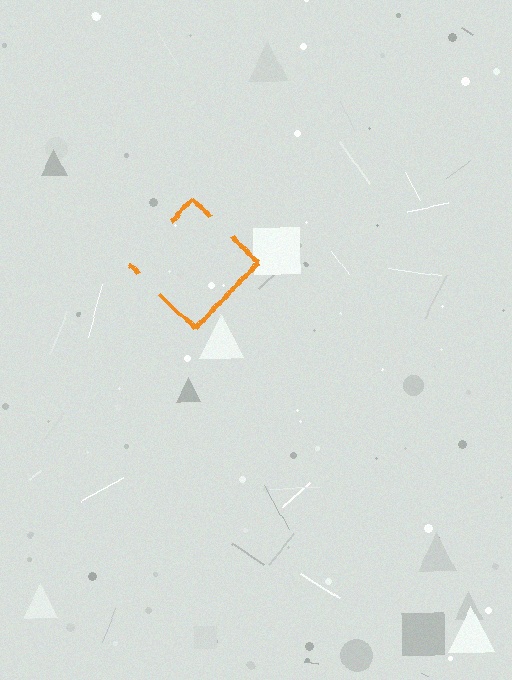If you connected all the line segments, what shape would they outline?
They would outline a diamond.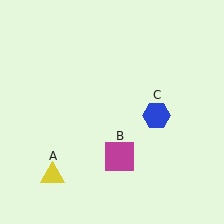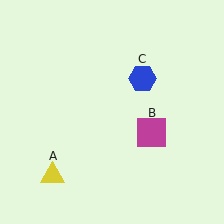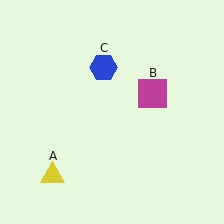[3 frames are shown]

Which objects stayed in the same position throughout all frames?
Yellow triangle (object A) remained stationary.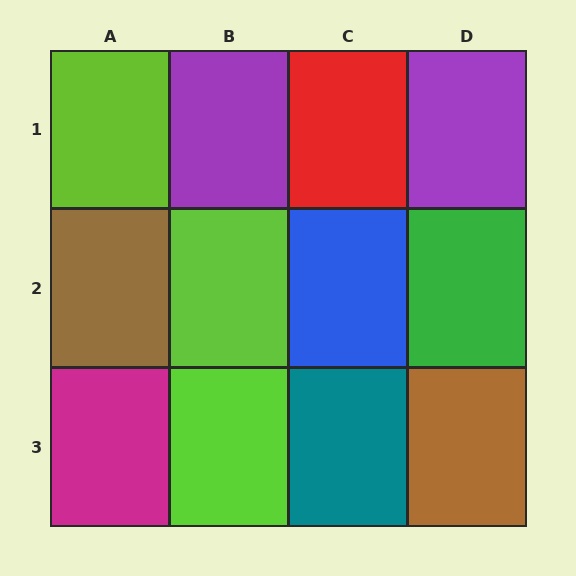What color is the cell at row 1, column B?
Purple.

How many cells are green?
1 cell is green.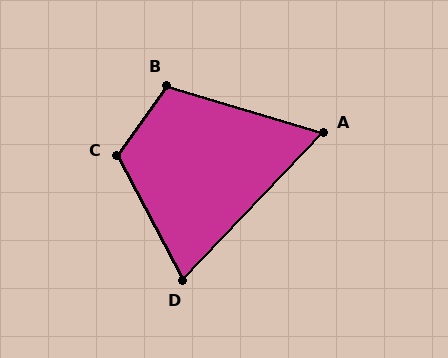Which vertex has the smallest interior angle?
A, at approximately 63 degrees.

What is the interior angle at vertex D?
Approximately 71 degrees (acute).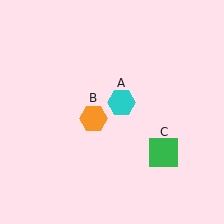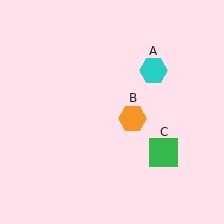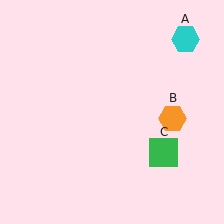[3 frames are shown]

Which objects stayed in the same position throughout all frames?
Green square (object C) remained stationary.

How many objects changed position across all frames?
2 objects changed position: cyan hexagon (object A), orange hexagon (object B).